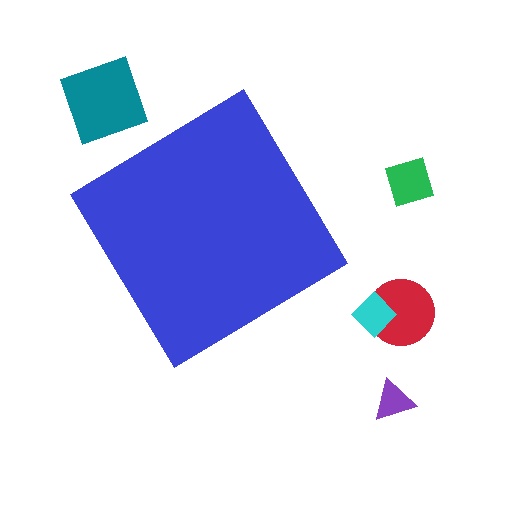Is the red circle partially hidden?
No, the red circle is fully visible.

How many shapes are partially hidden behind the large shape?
0 shapes are partially hidden.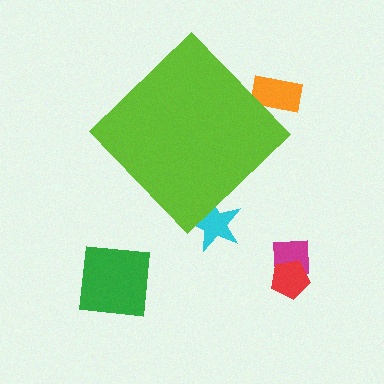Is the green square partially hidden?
No, the green square is fully visible.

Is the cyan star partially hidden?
Yes, the cyan star is partially hidden behind the lime diamond.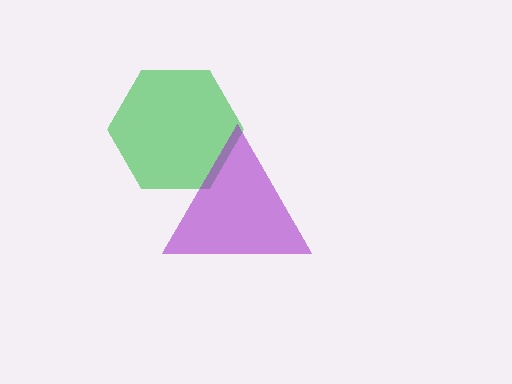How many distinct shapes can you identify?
There are 2 distinct shapes: a green hexagon, a purple triangle.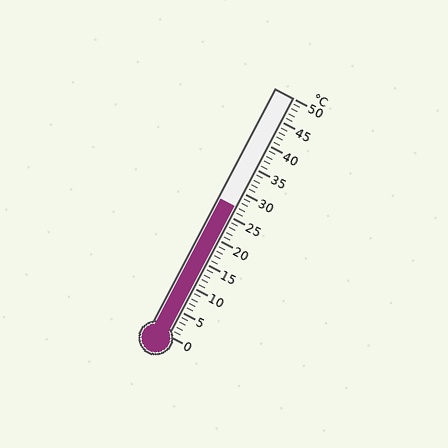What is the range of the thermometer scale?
The thermometer scale ranges from 0°C to 50°C.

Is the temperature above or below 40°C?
The temperature is below 40°C.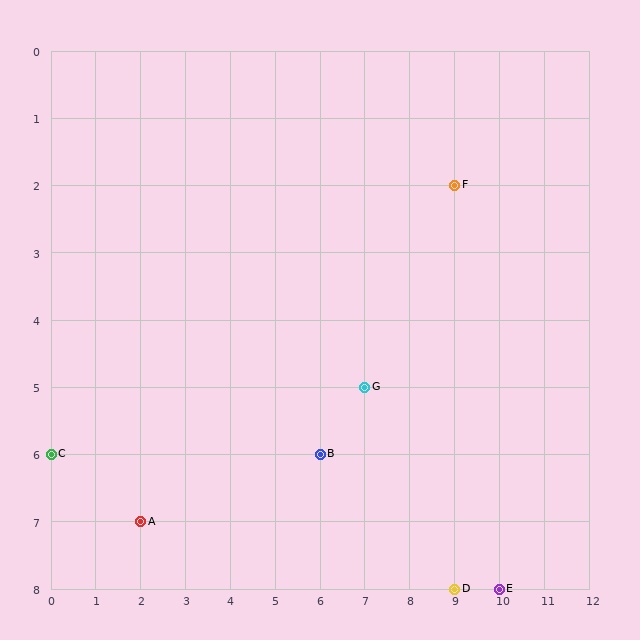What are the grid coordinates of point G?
Point G is at grid coordinates (7, 5).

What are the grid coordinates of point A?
Point A is at grid coordinates (2, 7).